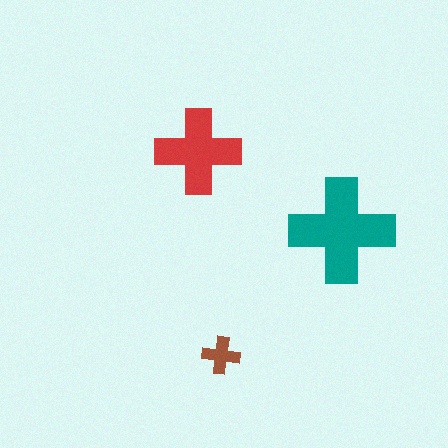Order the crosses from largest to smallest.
the teal one, the red one, the brown one.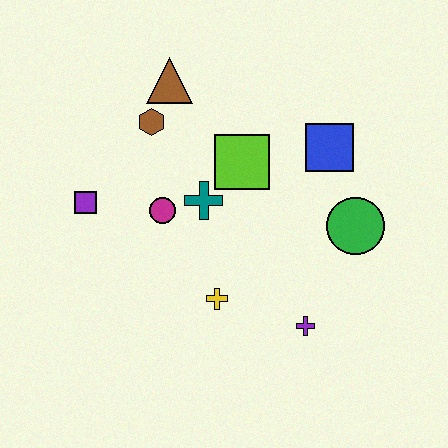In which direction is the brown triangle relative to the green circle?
The brown triangle is to the left of the green circle.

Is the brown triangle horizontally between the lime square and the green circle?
No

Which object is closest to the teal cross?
The magenta circle is closest to the teal cross.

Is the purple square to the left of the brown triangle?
Yes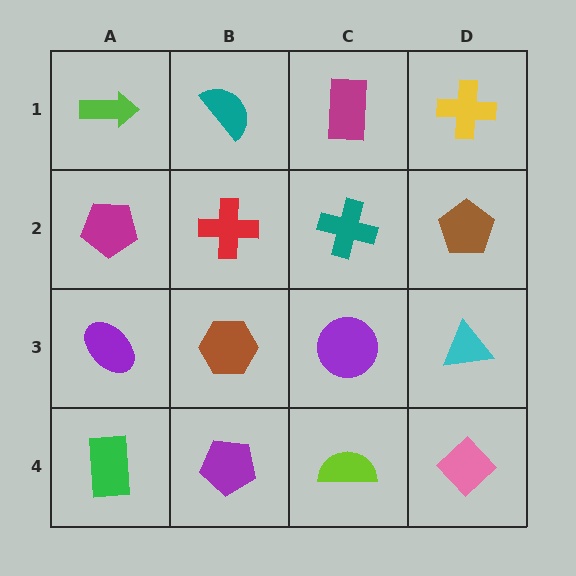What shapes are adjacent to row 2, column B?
A teal semicircle (row 1, column B), a brown hexagon (row 3, column B), a magenta pentagon (row 2, column A), a teal cross (row 2, column C).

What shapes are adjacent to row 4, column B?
A brown hexagon (row 3, column B), a green rectangle (row 4, column A), a lime semicircle (row 4, column C).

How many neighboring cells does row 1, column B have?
3.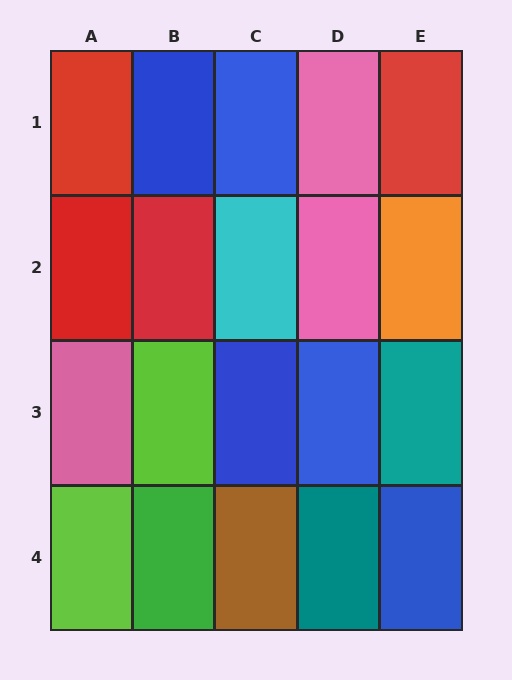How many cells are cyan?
1 cell is cyan.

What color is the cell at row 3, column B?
Lime.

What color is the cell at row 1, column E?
Red.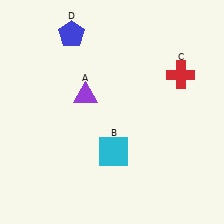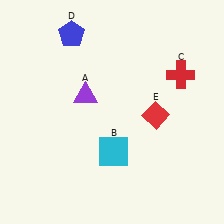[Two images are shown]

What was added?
A red diamond (E) was added in Image 2.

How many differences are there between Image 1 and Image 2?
There is 1 difference between the two images.